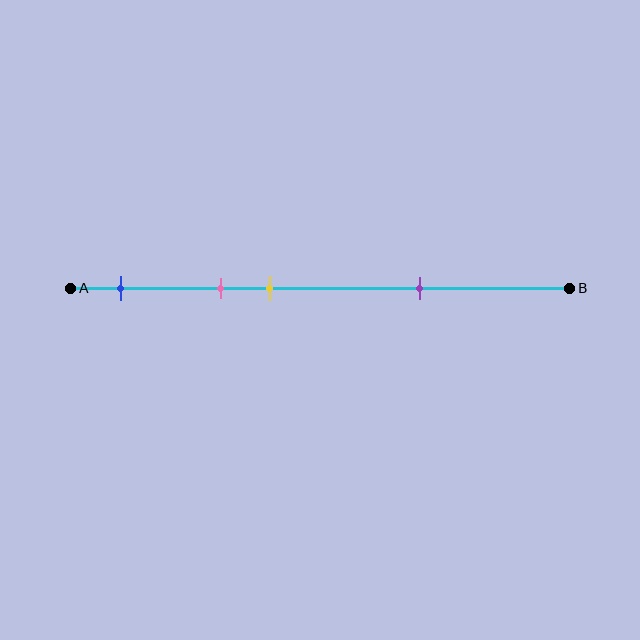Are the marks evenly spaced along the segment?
No, the marks are not evenly spaced.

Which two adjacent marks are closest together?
The pink and yellow marks are the closest adjacent pair.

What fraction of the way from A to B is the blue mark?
The blue mark is approximately 10% (0.1) of the way from A to B.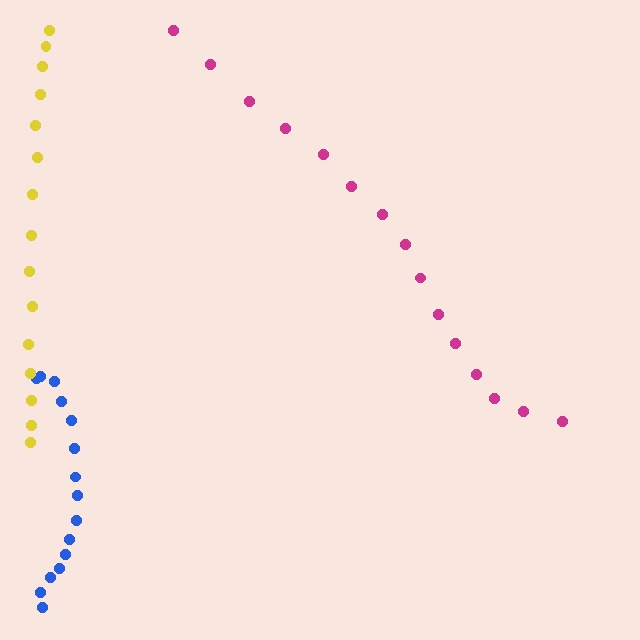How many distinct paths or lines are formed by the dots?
There are 3 distinct paths.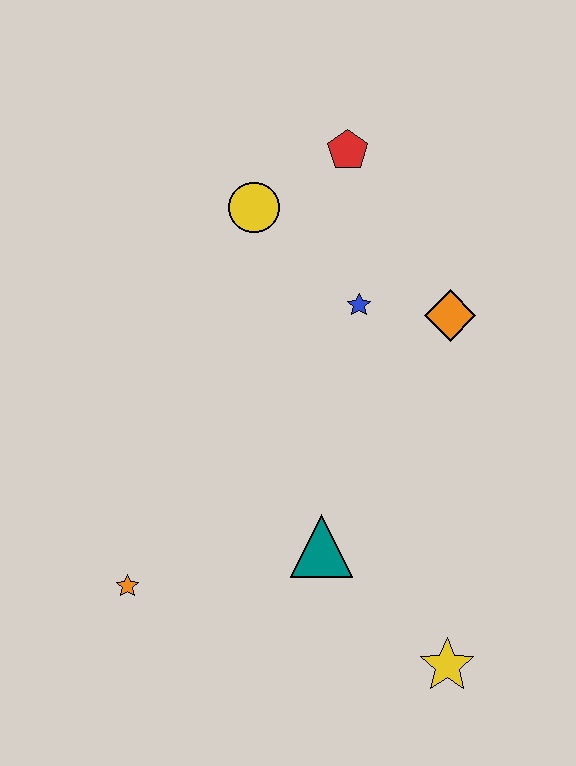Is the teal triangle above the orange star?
Yes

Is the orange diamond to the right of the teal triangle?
Yes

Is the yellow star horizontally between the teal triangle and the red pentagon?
No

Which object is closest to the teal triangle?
The yellow star is closest to the teal triangle.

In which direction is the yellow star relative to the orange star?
The yellow star is to the right of the orange star.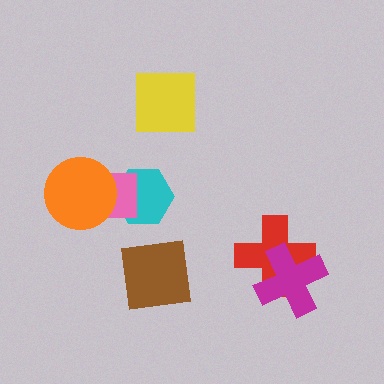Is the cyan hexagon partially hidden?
Yes, it is partially covered by another shape.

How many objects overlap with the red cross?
1 object overlaps with the red cross.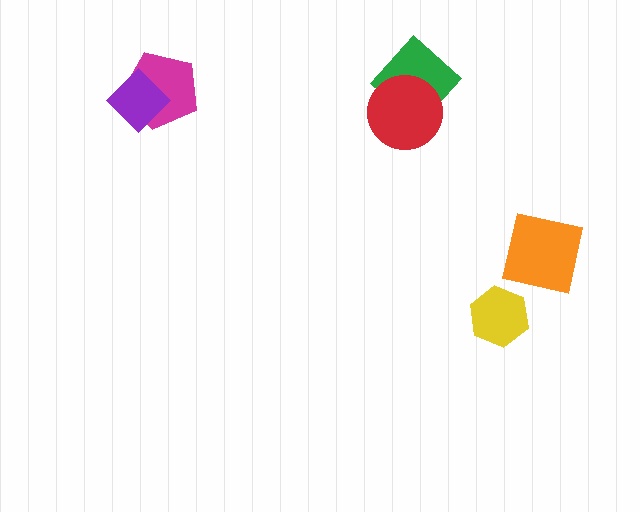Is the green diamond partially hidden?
Yes, it is partially covered by another shape.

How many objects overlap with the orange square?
0 objects overlap with the orange square.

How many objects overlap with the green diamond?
1 object overlaps with the green diamond.